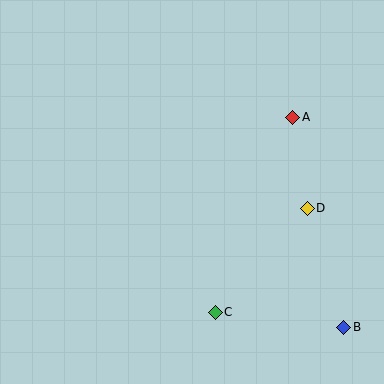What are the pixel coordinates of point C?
Point C is at (215, 312).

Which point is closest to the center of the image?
Point D at (307, 208) is closest to the center.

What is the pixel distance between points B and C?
The distance between B and C is 130 pixels.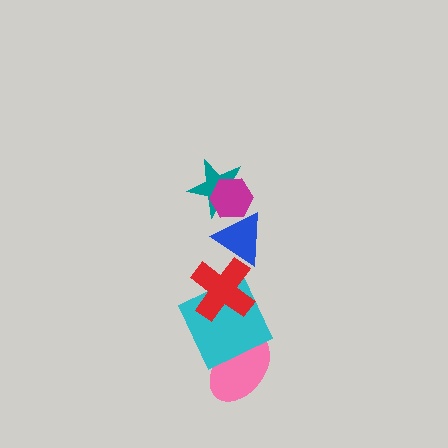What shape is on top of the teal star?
The magenta hexagon is on top of the teal star.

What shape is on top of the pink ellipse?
The cyan square is on top of the pink ellipse.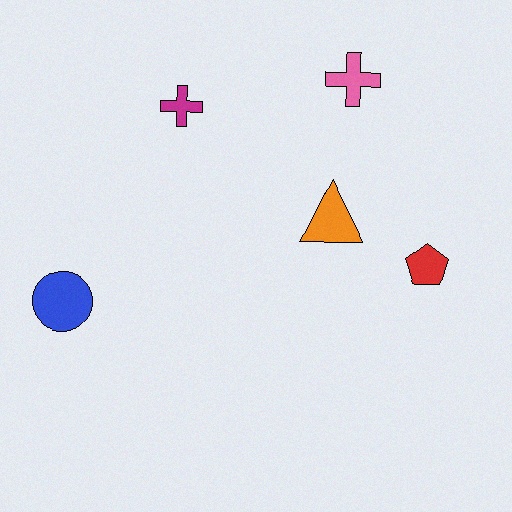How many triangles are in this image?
There is 1 triangle.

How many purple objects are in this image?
There are no purple objects.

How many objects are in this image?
There are 5 objects.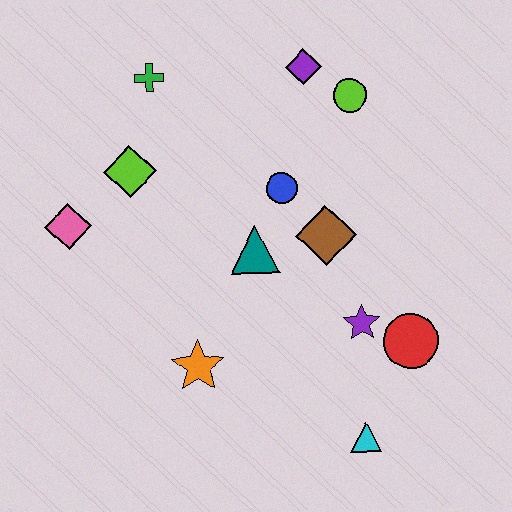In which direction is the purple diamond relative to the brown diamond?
The purple diamond is above the brown diamond.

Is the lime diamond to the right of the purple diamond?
No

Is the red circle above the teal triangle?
No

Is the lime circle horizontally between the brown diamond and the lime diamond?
No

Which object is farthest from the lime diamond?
The cyan triangle is farthest from the lime diamond.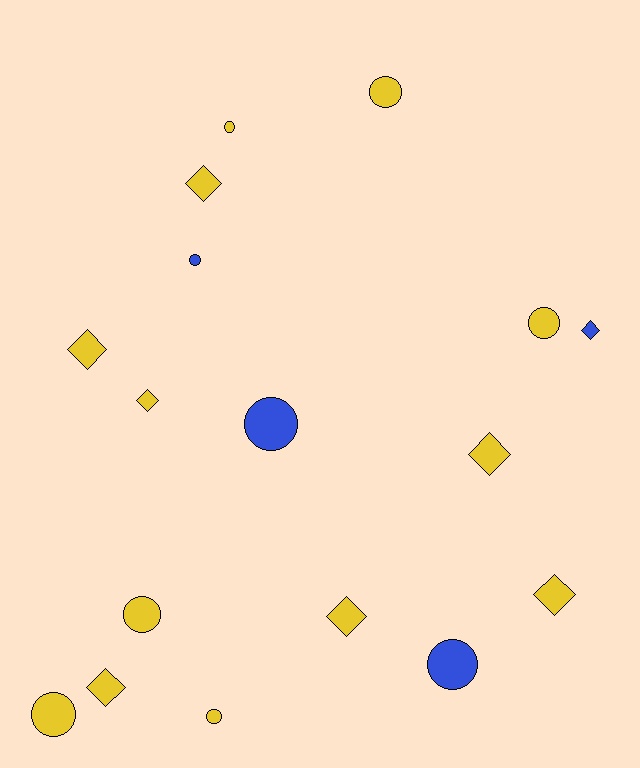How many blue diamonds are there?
There is 1 blue diamond.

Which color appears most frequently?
Yellow, with 13 objects.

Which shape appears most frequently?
Circle, with 9 objects.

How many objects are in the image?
There are 17 objects.